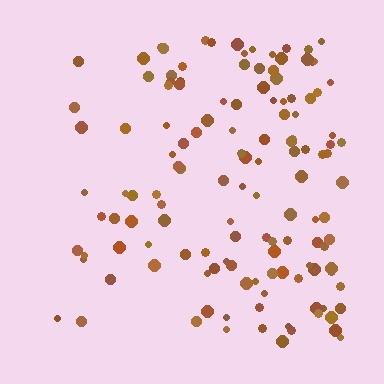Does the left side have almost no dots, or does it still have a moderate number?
Still a moderate number, just noticeably fewer than the right.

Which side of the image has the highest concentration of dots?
The right.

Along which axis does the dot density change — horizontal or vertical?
Horizontal.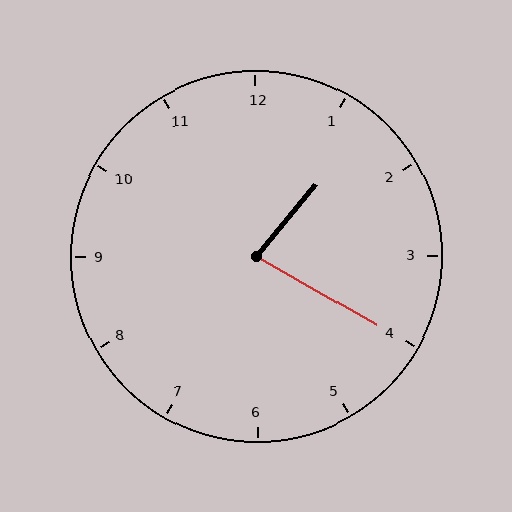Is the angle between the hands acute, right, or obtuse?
It is acute.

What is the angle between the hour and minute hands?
Approximately 80 degrees.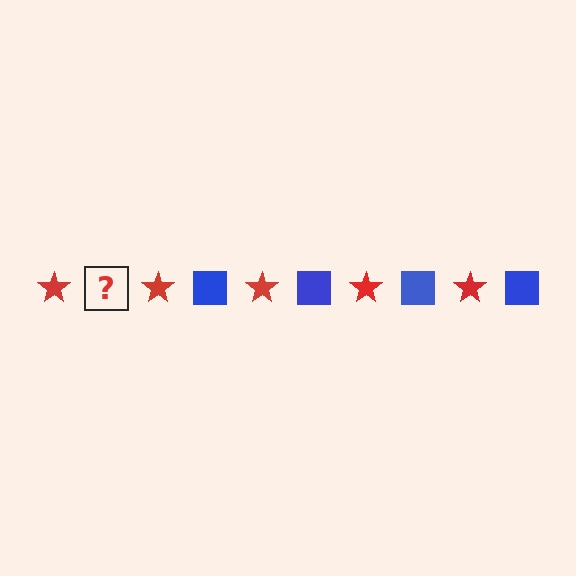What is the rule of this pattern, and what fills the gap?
The rule is that the pattern alternates between red star and blue square. The gap should be filled with a blue square.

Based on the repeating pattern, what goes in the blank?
The blank should be a blue square.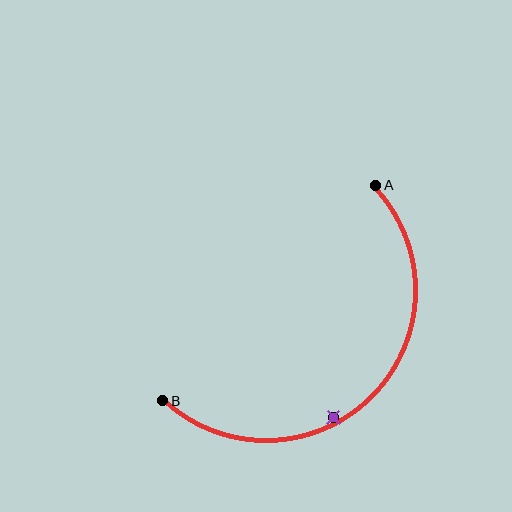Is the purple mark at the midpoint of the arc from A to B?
No — the purple mark does not lie on the arc at all. It sits slightly inside the curve.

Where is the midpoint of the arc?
The arc midpoint is the point on the curve farthest from the straight line joining A and B. It sits below and to the right of that line.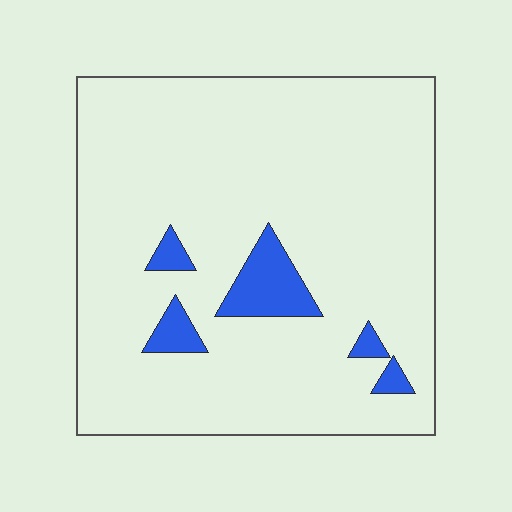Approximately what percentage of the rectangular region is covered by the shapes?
Approximately 10%.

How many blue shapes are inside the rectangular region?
5.